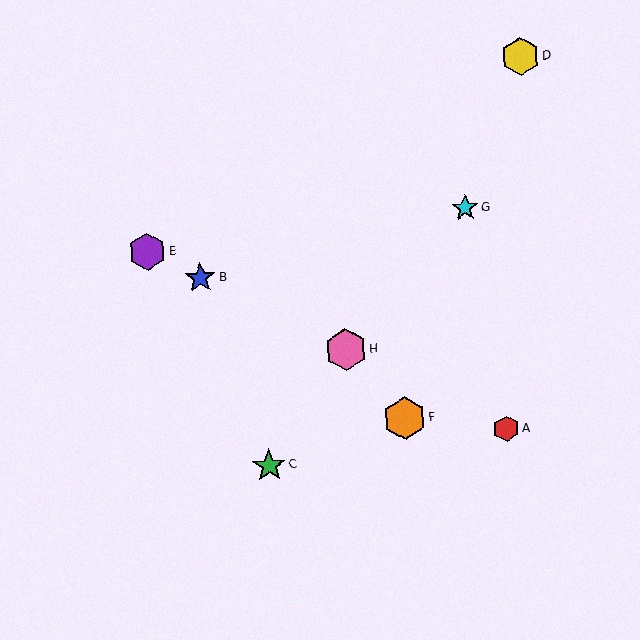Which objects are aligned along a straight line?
Objects A, B, E, H are aligned along a straight line.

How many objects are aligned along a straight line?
4 objects (A, B, E, H) are aligned along a straight line.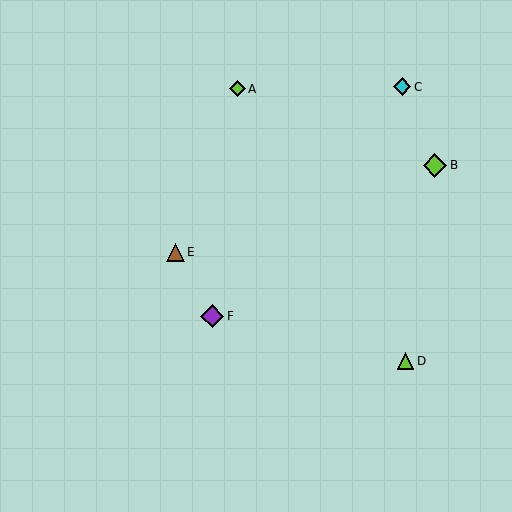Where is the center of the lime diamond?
The center of the lime diamond is at (435, 165).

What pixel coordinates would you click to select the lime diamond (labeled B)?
Click at (435, 165) to select the lime diamond B.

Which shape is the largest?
The lime diamond (labeled B) is the largest.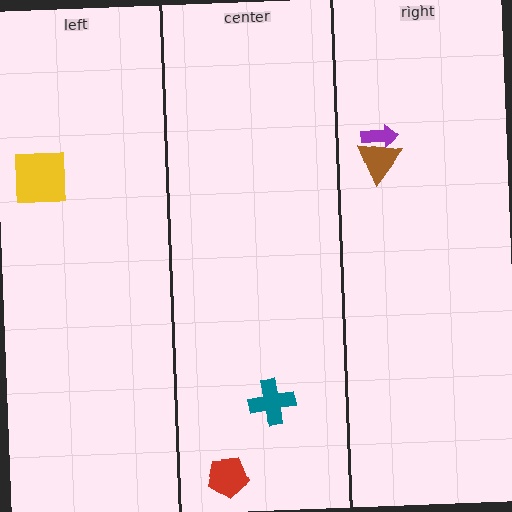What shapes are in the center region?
The red pentagon, the teal cross.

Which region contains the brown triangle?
The right region.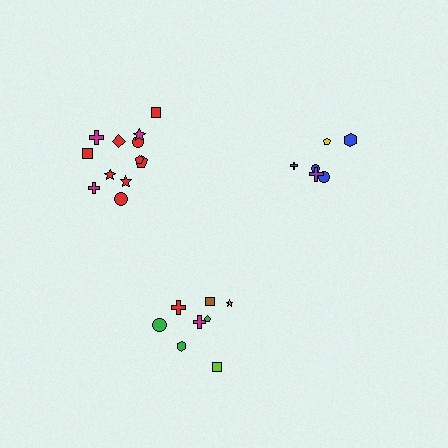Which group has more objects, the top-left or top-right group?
The top-left group.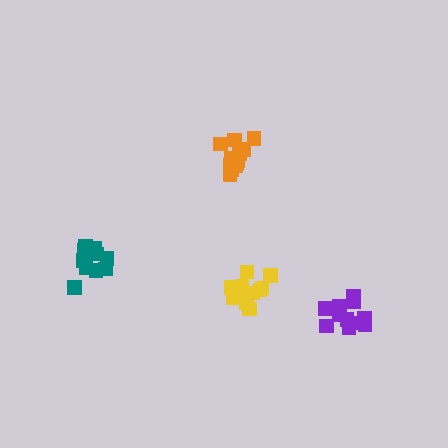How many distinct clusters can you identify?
There are 4 distinct clusters.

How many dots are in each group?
Group 1: 13 dots, Group 2: 16 dots, Group 3: 13 dots, Group 4: 11 dots (53 total).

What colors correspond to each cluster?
The clusters are colored: purple, teal, orange, yellow.